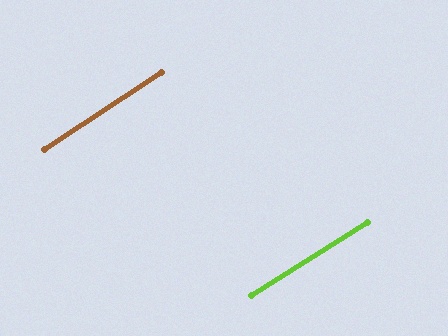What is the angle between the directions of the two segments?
Approximately 1 degree.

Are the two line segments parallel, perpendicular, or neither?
Parallel — their directions differ by only 1.0°.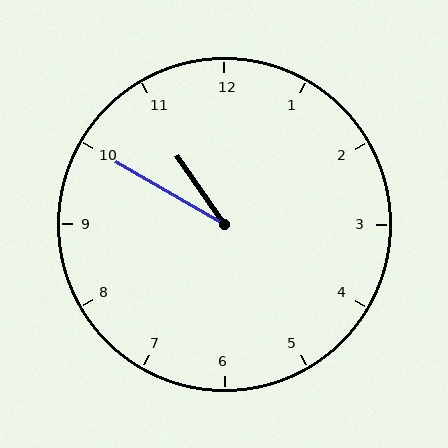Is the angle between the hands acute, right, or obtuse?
It is acute.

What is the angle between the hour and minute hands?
Approximately 25 degrees.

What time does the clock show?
10:50.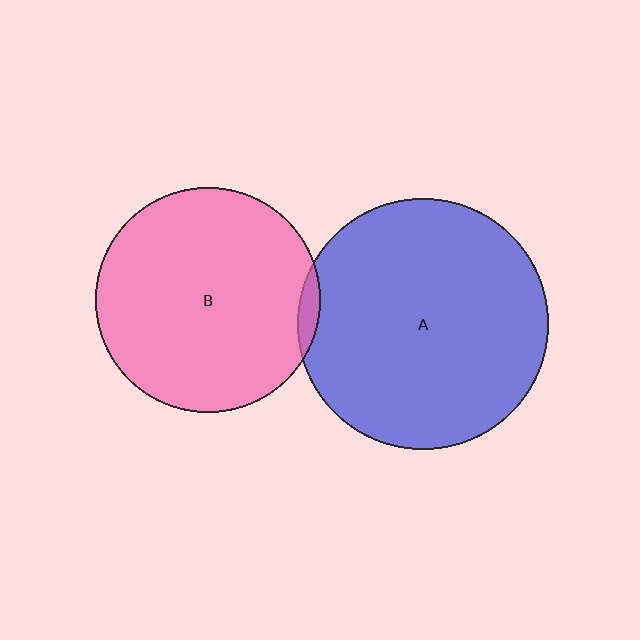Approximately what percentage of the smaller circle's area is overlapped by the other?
Approximately 5%.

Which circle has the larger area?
Circle A (blue).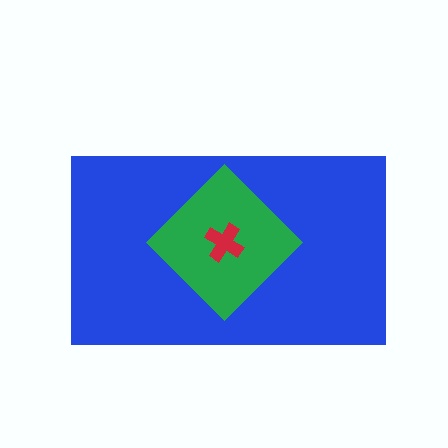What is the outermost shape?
The blue rectangle.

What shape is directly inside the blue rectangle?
The green diamond.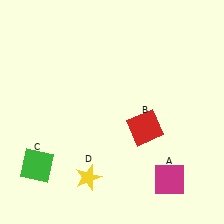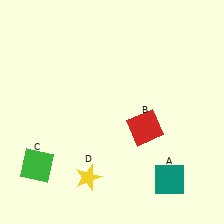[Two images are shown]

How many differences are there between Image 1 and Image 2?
There is 1 difference between the two images.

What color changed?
The square (A) changed from magenta in Image 1 to teal in Image 2.